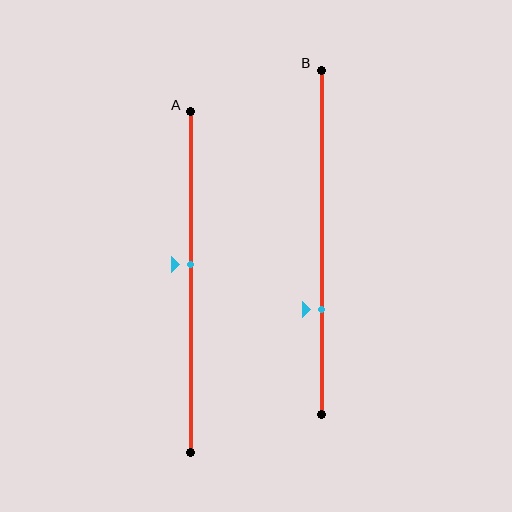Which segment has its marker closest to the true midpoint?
Segment A has its marker closest to the true midpoint.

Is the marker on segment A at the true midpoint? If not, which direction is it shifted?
No, the marker on segment A is shifted upward by about 5% of the segment length.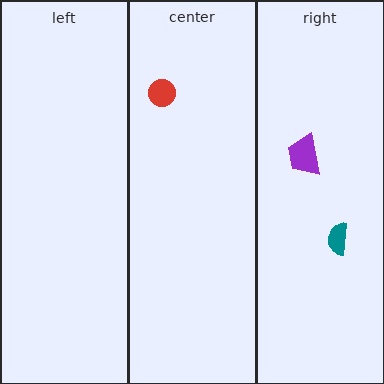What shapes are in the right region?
The teal semicircle, the purple trapezoid.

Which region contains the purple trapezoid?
The right region.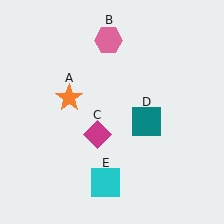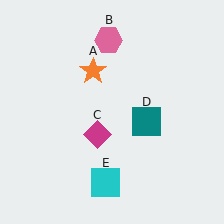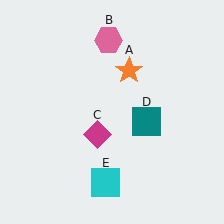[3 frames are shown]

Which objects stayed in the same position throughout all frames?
Pink hexagon (object B) and magenta diamond (object C) and teal square (object D) and cyan square (object E) remained stationary.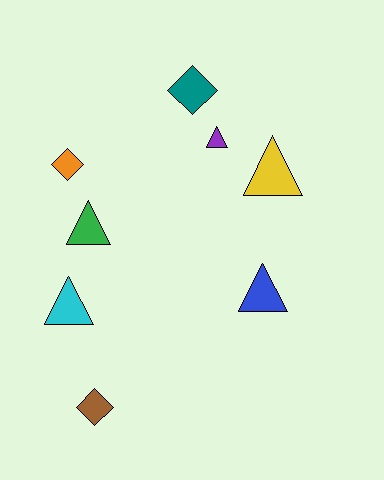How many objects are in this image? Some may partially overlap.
There are 8 objects.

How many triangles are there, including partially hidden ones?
There are 5 triangles.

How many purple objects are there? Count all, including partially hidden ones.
There is 1 purple object.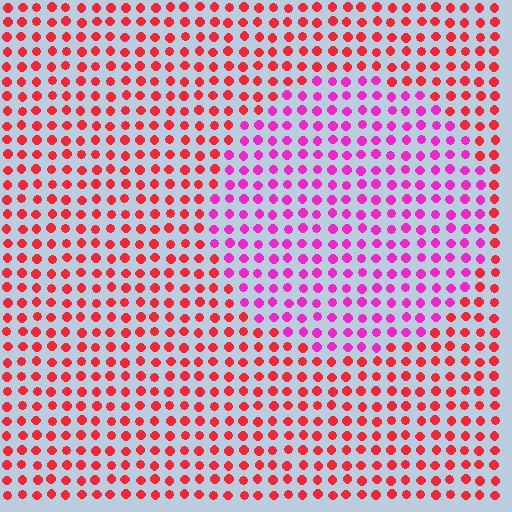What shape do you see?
I see a circle.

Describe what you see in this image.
The image is filled with small red elements in a uniform arrangement. A circle-shaped region is visible where the elements are tinted to a slightly different hue, forming a subtle color boundary.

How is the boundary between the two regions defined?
The boundary is defined purely by a slight shift in hue (about 44 degrees). Spacing, size, and orientation are identical on both sides.